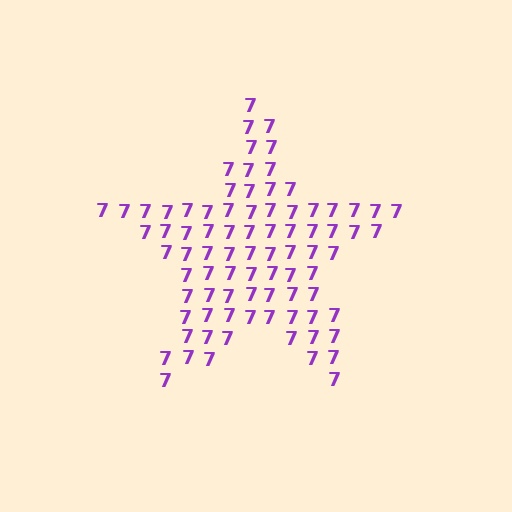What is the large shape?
The large shape is a star.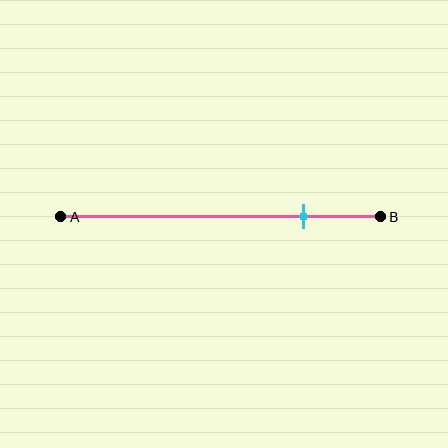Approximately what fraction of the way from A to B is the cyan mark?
The cyan mark is approximately 75% of the way from A to B.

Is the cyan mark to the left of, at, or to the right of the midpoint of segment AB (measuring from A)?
The cyan mark is to the right of the midpoint of segment AB.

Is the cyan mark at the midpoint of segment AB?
No, the mark is at about 75% from A, not at the 50% midpoint.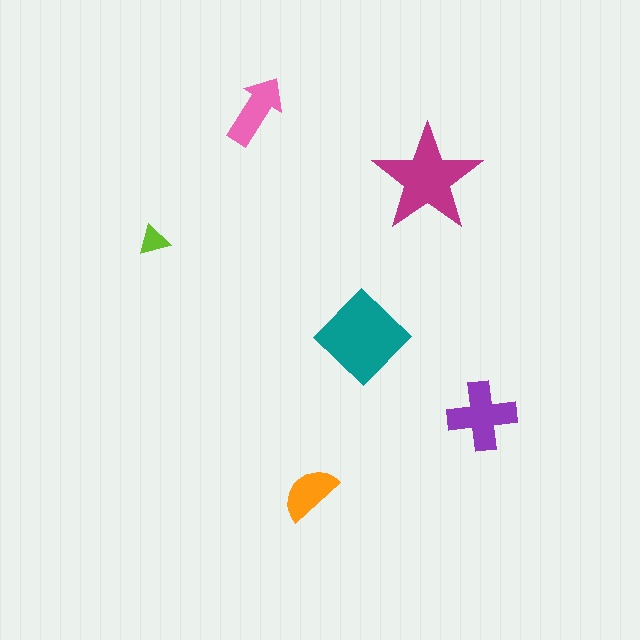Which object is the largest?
The teal diamond.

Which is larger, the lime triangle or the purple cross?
The purple cross.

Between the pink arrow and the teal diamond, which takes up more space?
The teal diamond.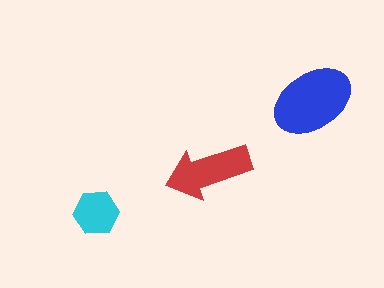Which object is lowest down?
The cyan hexagon is bottommost.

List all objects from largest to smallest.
The blue ellipse, the red arrow, the cyan hexagon.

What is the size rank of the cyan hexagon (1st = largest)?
3rd.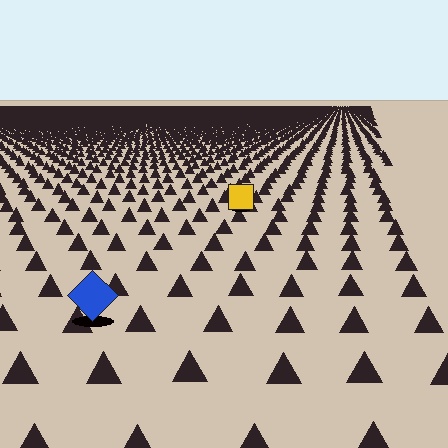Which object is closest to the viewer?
The blue diamond is closest. The texture marks near it are larger and more spread out.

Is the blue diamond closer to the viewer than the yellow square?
Yes. The blue diamond is closer — you can tell from the texture gradient: the ground texture is coarser near it.